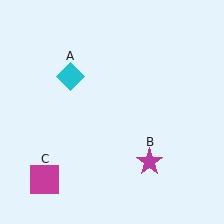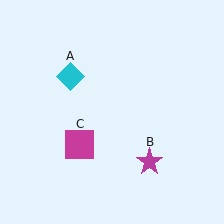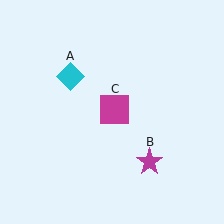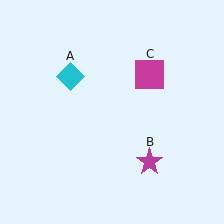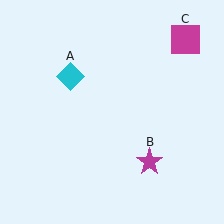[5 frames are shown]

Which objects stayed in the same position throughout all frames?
Cyan diamond (object A) and magenta star (object B) remained stationary.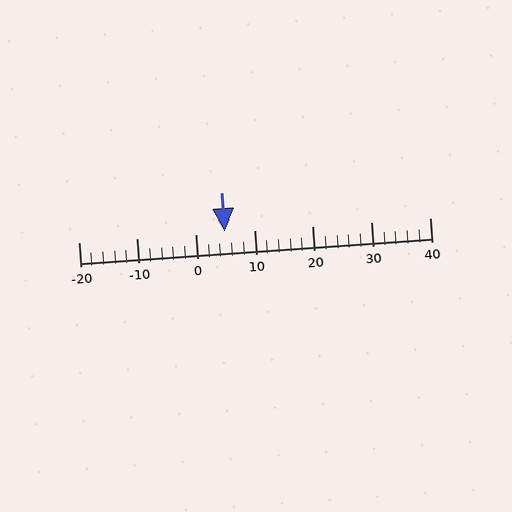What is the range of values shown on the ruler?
The ruler shows values from -20 to 40.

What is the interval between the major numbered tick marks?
The major tick marks are spaced 10 units apart.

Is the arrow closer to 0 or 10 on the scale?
The arrow is closer to 0.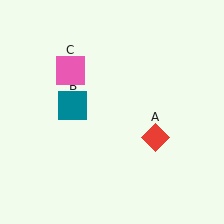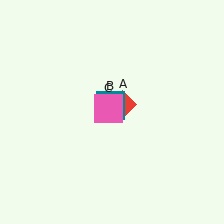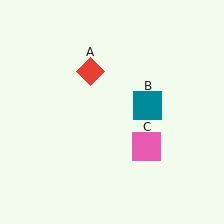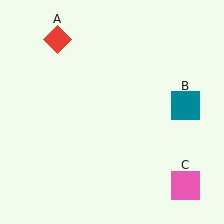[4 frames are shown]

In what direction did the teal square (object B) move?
The teal square (object B) moved right.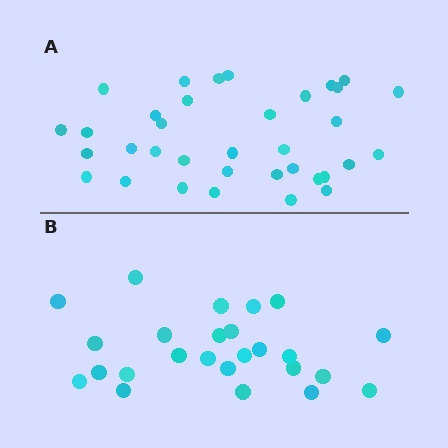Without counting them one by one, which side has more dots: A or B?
Region A (the top region) has more dots.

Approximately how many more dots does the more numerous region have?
Region A has roughly 10 or so more dots than region B.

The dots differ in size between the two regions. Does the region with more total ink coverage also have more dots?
No. Region B has more total ink coverage because its dots are larger, but region A actually contains more individual dots. Total area can be misleading — the number of items is what matters here.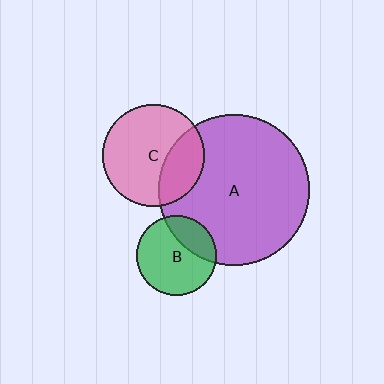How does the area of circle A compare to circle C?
Approximately 2.2 times.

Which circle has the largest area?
Circle A (purple).